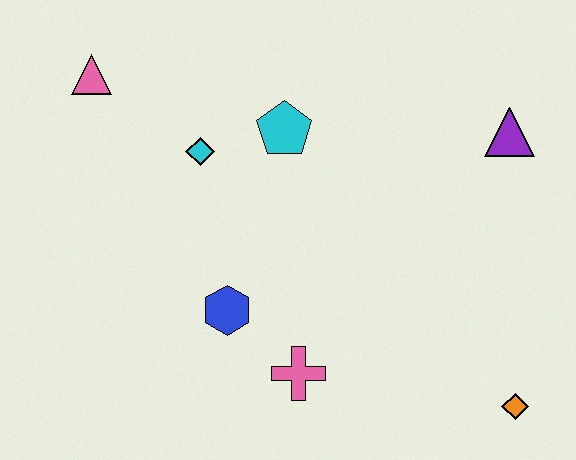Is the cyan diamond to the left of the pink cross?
Yes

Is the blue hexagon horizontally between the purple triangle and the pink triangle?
Yes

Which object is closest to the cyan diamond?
The cyan pentagon is closest to the cyan diamond.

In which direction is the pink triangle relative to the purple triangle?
The pink triangle is to the left of the purple triangle.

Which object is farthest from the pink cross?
The pink triangle is farthest from the pink cross.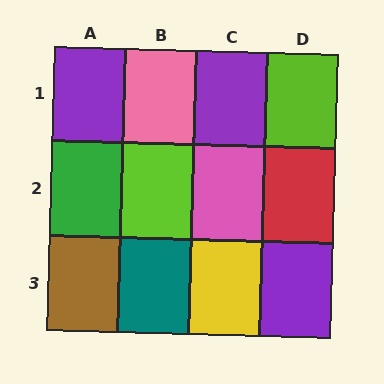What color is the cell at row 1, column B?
Pink.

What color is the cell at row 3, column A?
Brown.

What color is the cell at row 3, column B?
Teal.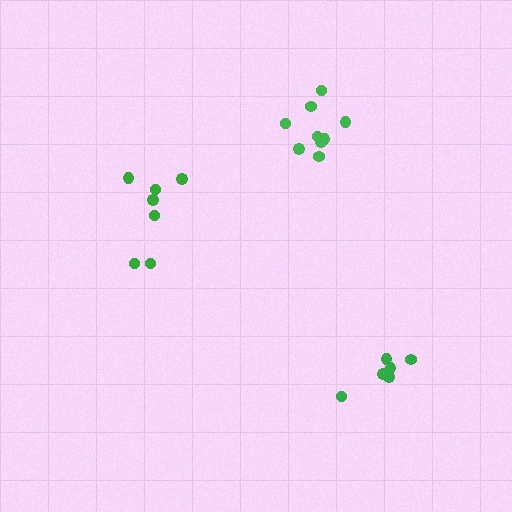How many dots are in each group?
Group 1: 9 dots, Group 2: 7 dots, Group 3: 6 dots (22 total).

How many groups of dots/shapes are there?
There are 3 groups.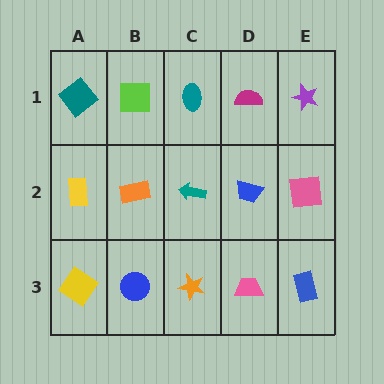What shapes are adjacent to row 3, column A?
A yellow rectangle (row 2, column A), a blue circle (row 3, column B).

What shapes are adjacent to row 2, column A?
A teal diamond (row 1, column A), a yellow diamond (row 3, column A), an orange rectangle (row 2, column B).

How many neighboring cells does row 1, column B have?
3.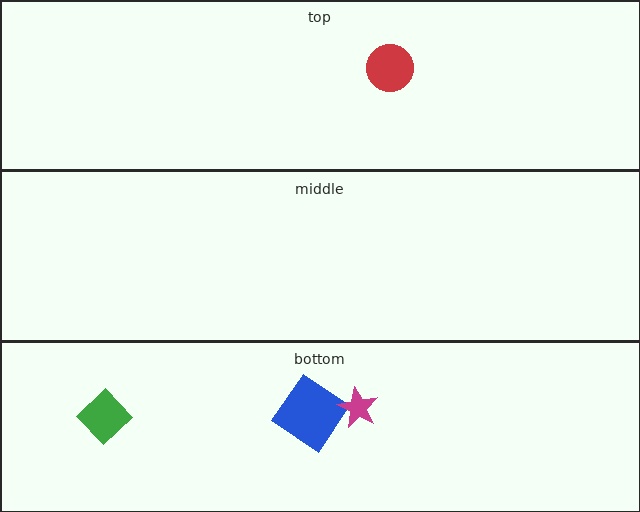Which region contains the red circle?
The top region.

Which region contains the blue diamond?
The bottom region.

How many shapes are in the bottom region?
3.